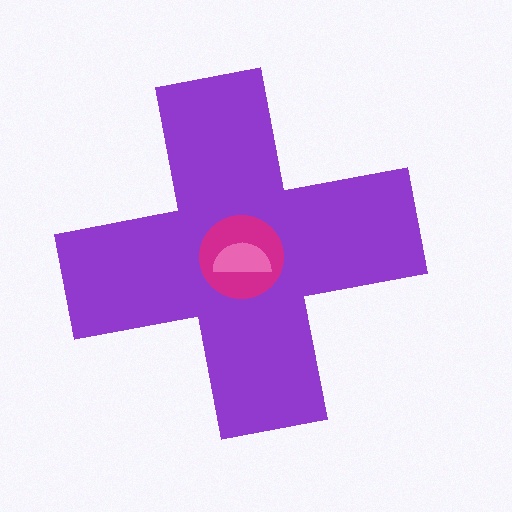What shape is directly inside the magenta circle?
The pink semicircle.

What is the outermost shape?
The purple cross.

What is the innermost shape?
The pink semicircle.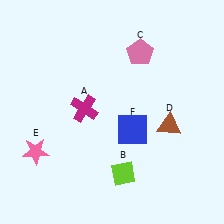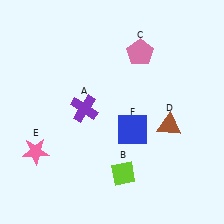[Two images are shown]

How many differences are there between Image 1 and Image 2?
There is 1 difference between the two images.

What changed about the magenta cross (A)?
In Image 1, A is magenta. In Image 2, it changed to purple.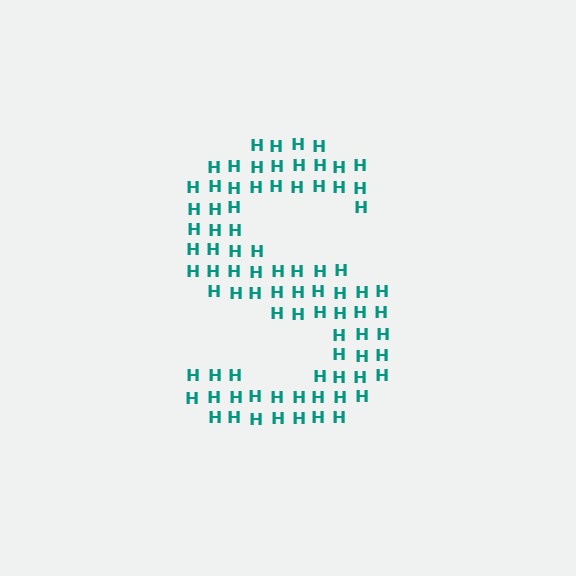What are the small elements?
The small elements are letter H's.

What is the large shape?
The large shape is the letter S.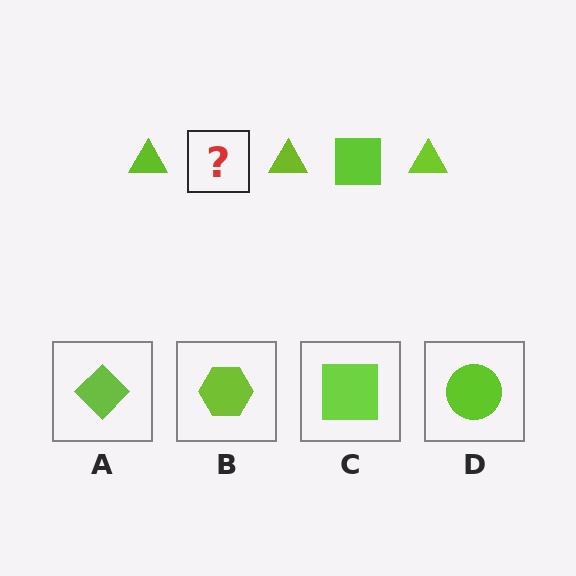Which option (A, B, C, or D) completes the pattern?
C.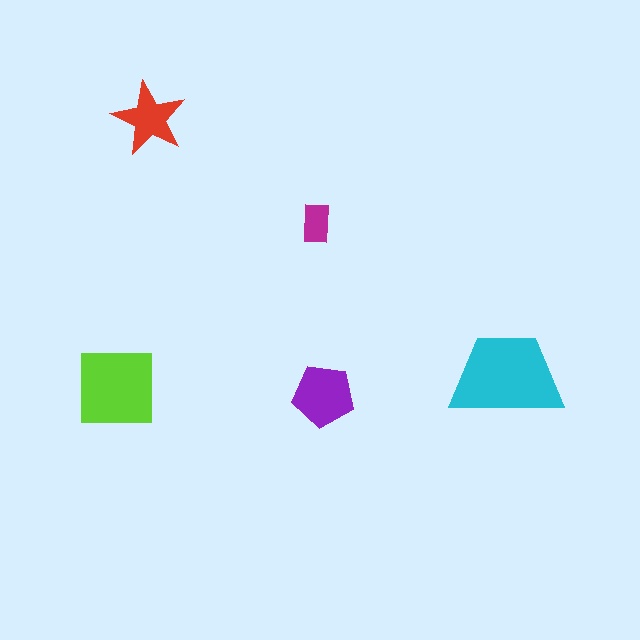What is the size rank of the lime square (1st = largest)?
2nd.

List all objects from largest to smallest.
The cyan trapezoid, the lime square, the purple pentagon, the red star, the magenta rectangle.